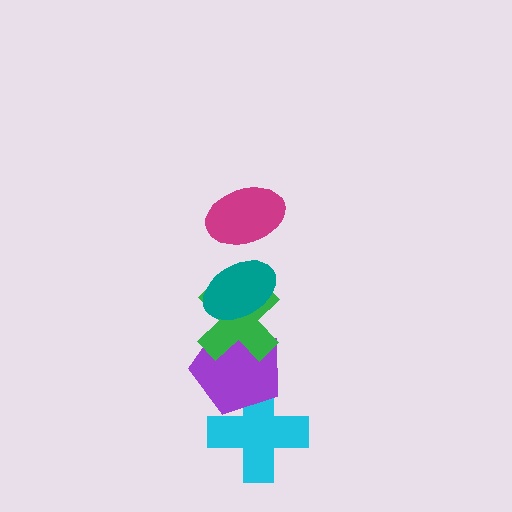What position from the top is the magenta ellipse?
The magenta ellipse is 1st from the top.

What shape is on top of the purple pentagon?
The green cross is on top of the purple pentagon.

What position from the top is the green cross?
The green cross is 3rd from the top.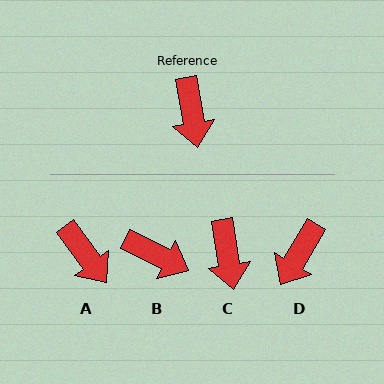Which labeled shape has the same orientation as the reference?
C.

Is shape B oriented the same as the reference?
No, it is off by about 55 degrees.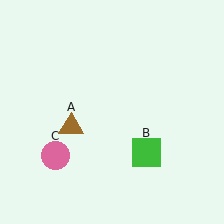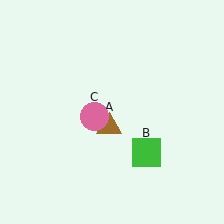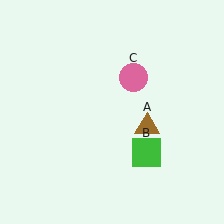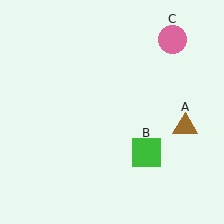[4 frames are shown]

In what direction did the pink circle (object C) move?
The pink circle (object C) moved up and to the right.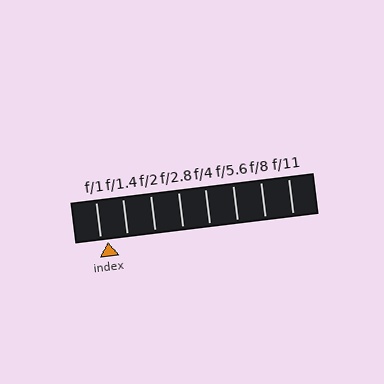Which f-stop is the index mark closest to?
The index mark is closest to f/1.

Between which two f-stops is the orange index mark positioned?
The index mark is between f/1 and f/1.4.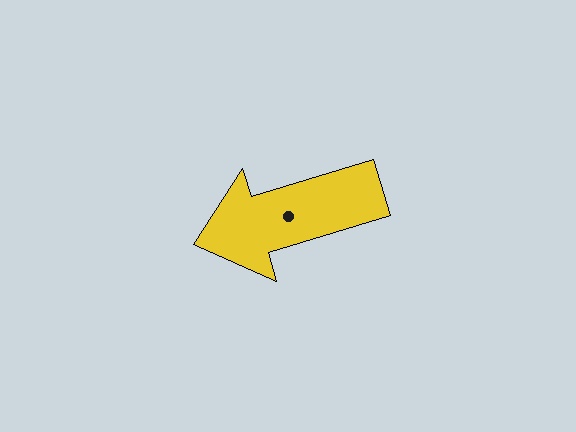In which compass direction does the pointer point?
West.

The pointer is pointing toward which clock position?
Roughly 8 o'clock.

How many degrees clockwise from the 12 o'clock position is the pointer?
Approximately 253 degrees.